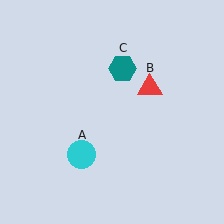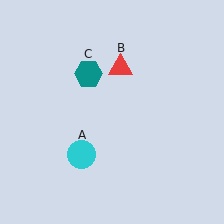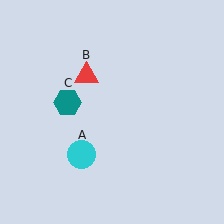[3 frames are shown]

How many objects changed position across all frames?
2 objects changed position: red triangle (object B), teal hexagon (object C).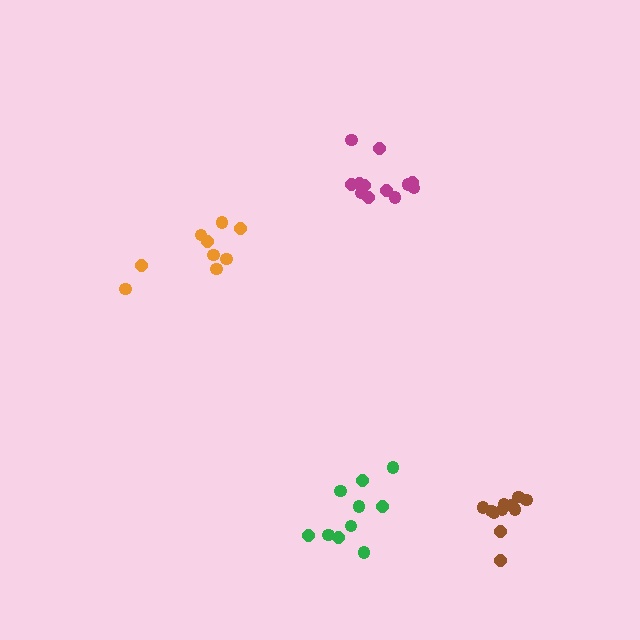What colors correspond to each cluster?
The clusters are colored: magenta, orange, green, brown.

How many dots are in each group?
Group 1: 12 dots, Group 2: 9 dots, Group 3: 10 dots, Group 4: 11 dots (42 total).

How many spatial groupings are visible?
There are 4 spatial groupings.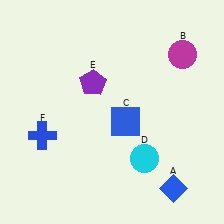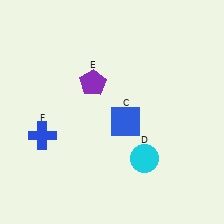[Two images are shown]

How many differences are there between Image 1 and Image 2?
There are 2 differences between the two images.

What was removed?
The magenta circle (B), the blue diamond (A) were removed in Image 2.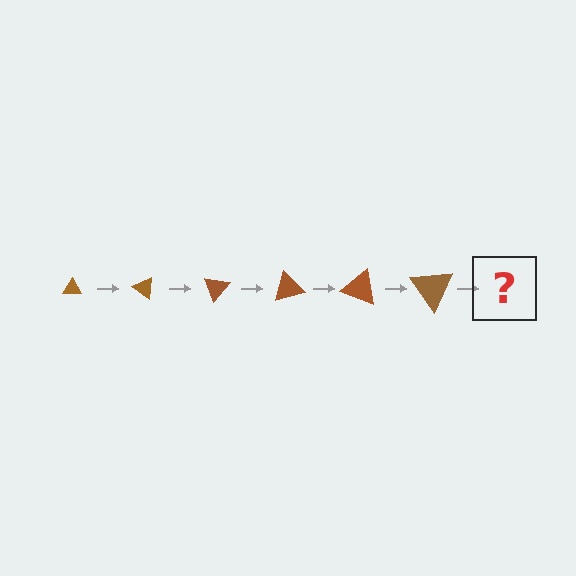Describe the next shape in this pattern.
It should be a triangle, larger than the previous one and rotated 210 degrees from the start.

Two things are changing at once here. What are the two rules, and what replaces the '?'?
The two rules are that the triangle grows larger each step and it rotates 35 degrees each step. The '?' should be a triangle, larger than the previous one and rotated 210 degrees from the start.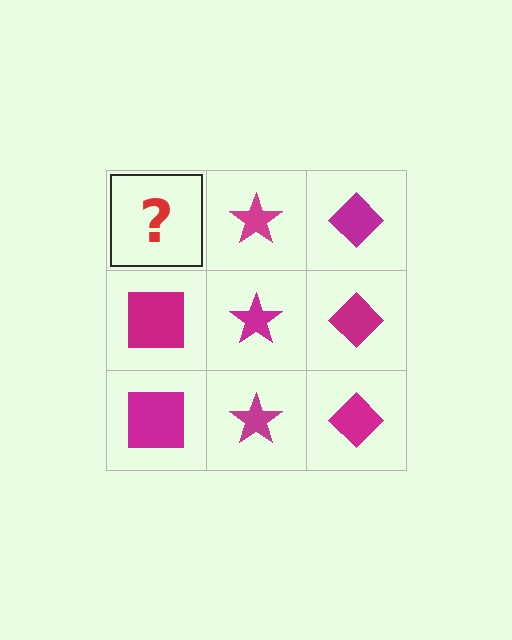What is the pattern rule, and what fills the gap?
The rule is that each column has a consistent shape. The gap should be filled with a magenta square.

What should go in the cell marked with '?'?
The missing cell should contain a magenta square.